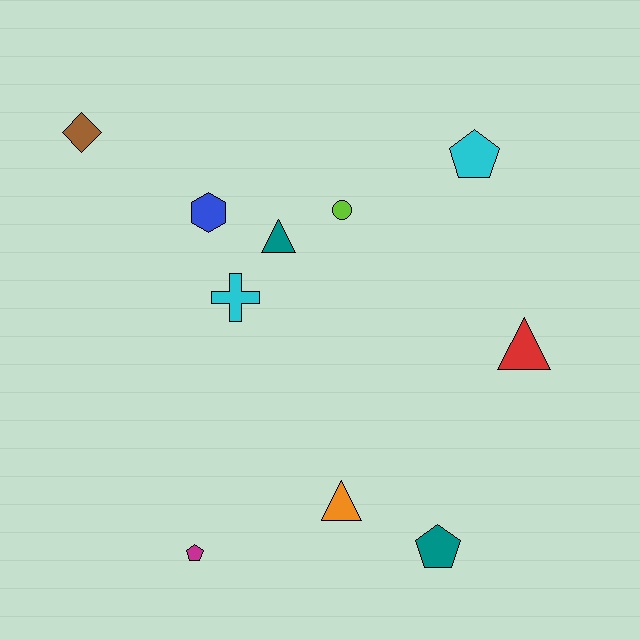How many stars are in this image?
There are no stars.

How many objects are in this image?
There are 10 objects.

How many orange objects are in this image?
There is 1 orange object.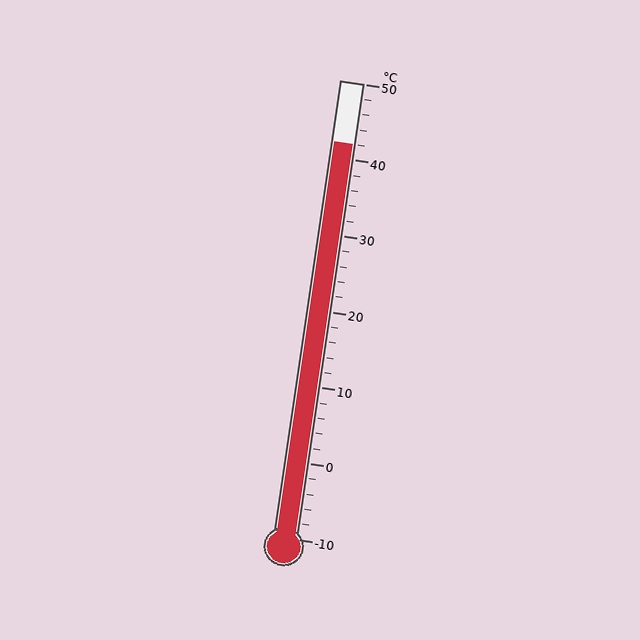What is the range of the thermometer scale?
The thermometer scale ranges from -10°C to 50°C.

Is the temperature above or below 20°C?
The temperature is above 20°C.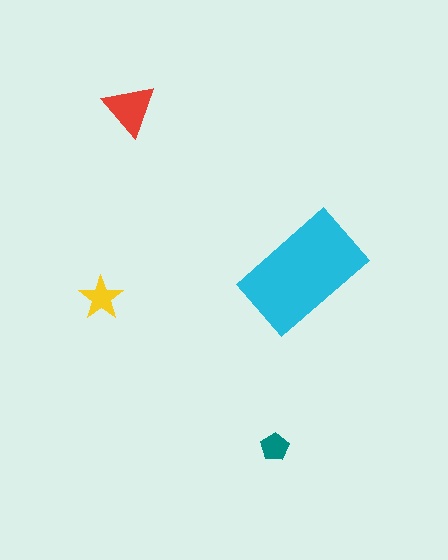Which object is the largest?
The cyan rectangle.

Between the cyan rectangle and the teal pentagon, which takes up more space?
The cyan rectangle.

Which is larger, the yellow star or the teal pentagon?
The yellow star.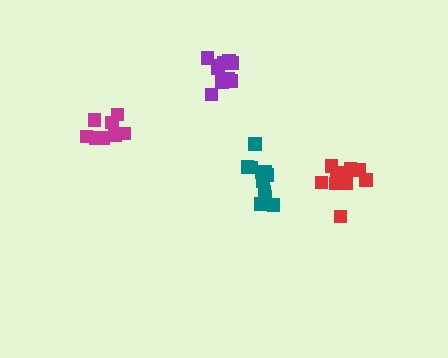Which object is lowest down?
The teal cluster is bottommost.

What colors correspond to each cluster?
The clusters are colored: teal, magenta, red, purple.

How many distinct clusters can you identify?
There are 4 distinct clusters.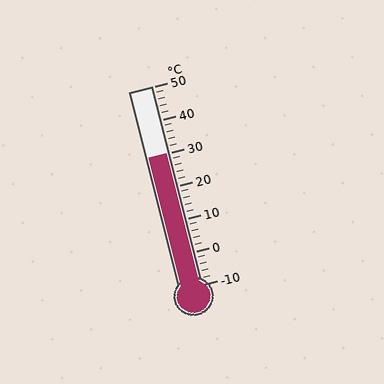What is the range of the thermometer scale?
The thermometer scale ranges from -10°C to 50°C.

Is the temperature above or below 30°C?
The temperature is at 30°C.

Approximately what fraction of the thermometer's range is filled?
The thermometer is filled to approximately 65% of its range.